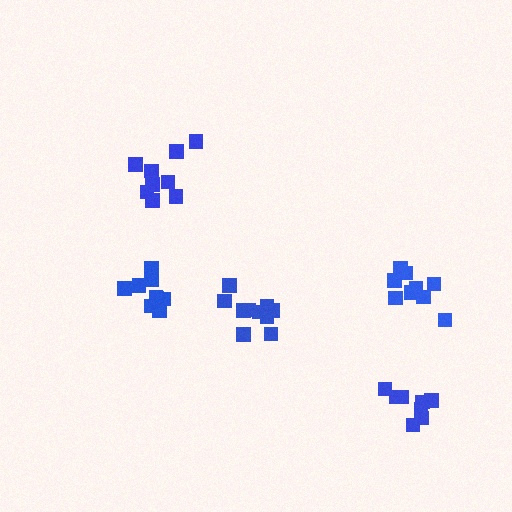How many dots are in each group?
Group 1: 9 dots, Group 2: 9 dots, Group 3: 9 dots, Group 4: 10 dots, Group 5: 9 dots (46 total).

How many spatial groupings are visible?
There are 5 spatial groupings.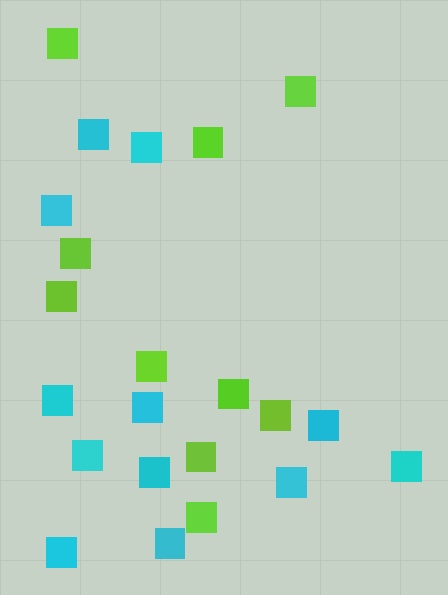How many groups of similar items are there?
There are 2 groups: one group of lime squares (10) and one group of cyan squares (12).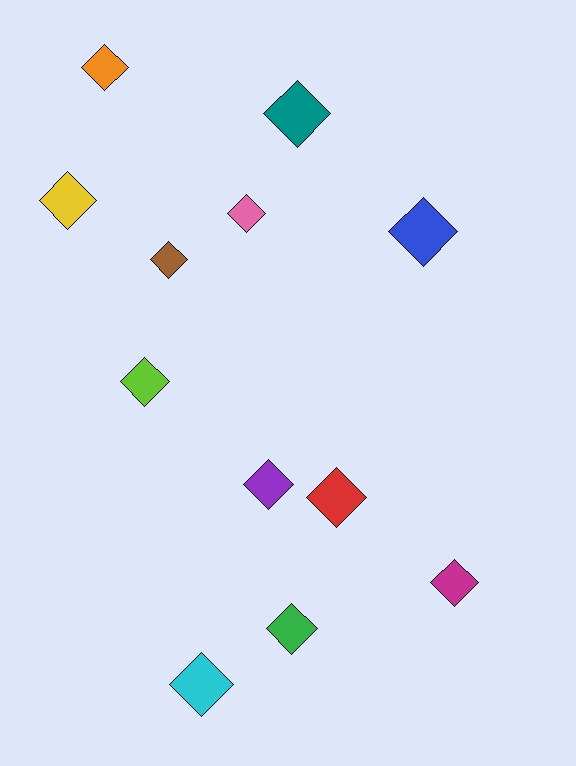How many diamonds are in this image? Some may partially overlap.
There are 12 diamonds.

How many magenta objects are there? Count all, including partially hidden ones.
There is 1 magenta object.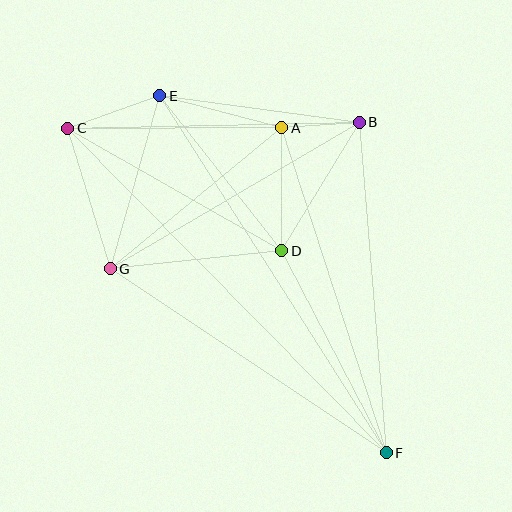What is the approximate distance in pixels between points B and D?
The distance between B and D is approximately 150 pixels.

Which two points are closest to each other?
Points A and B are closest to each other.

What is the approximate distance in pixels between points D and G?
The distance between D and G is approximately 173 pixels.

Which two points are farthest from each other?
Points C and F are farthest from each other.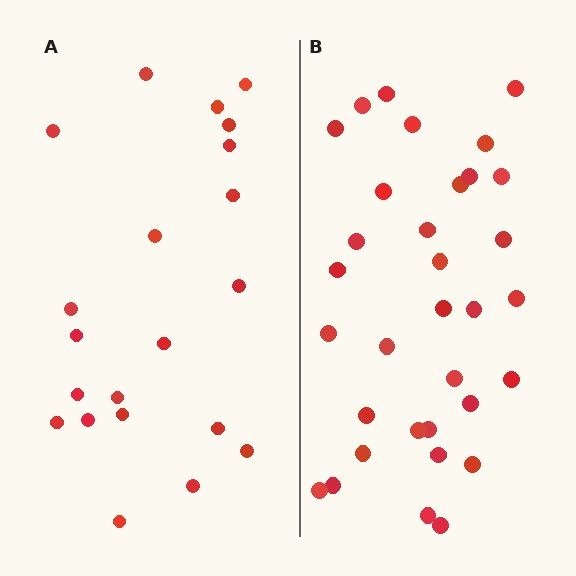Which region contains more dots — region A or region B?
Region B (the right region) has more dots.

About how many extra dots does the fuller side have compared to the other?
Region B has roughly 12 or so more dots than region A.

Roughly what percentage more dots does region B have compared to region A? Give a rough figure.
About 55% more.